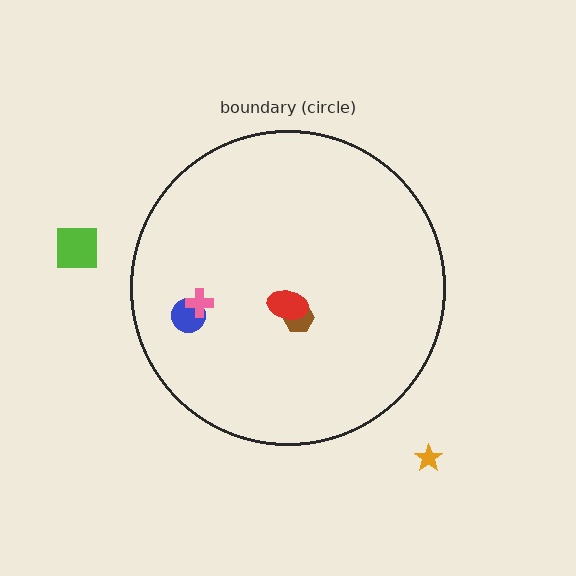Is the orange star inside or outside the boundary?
Outside.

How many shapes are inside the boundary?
4 inside, 2 outside.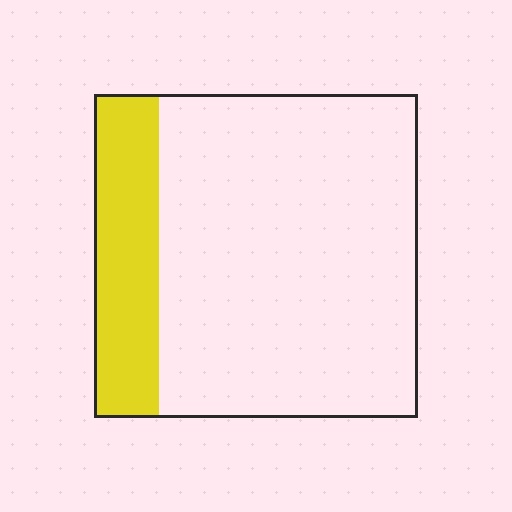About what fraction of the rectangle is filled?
About one fifth (1/5).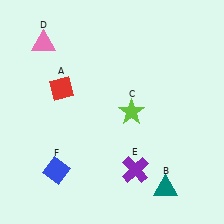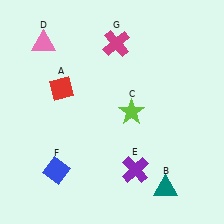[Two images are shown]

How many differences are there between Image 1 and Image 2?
There is 1 difference between the two images.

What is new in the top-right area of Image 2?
A magenta cross (G) was added in the top-right area of Image 2.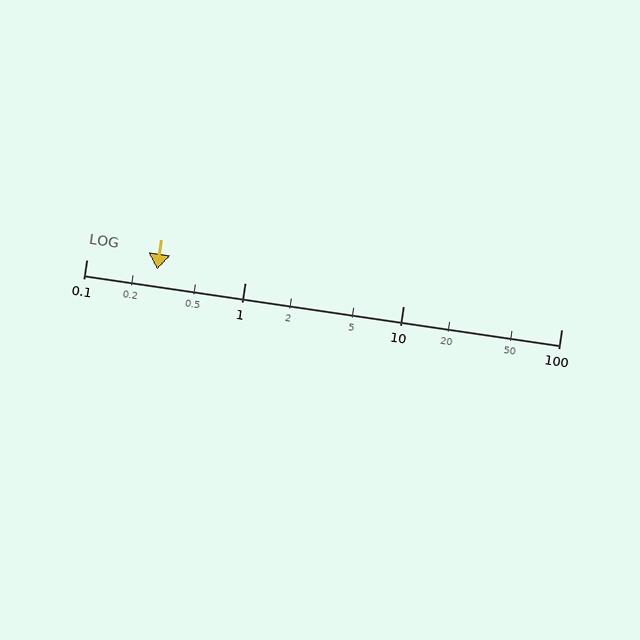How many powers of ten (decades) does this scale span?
The scale spans 3 decades, from 0.1 to 100.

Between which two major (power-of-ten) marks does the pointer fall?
The pointer is between 0.1 and 1.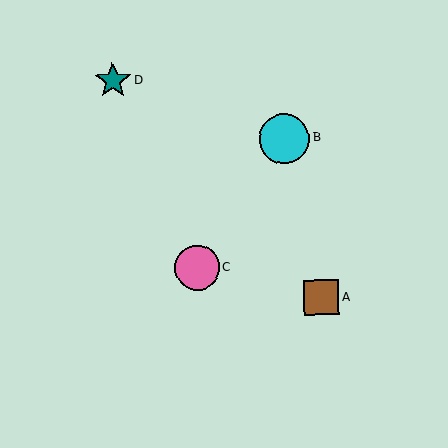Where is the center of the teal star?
The center of the teal star is at (113, 81).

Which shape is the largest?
The cyan circle (labeled B) is the largest.